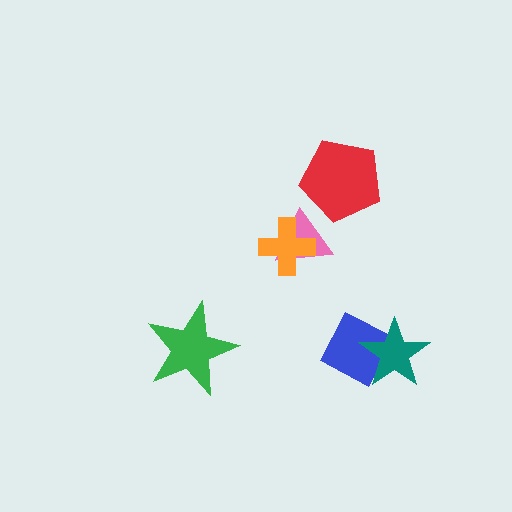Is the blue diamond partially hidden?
Yes, it is partially covered by another shape.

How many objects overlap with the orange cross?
1 object overlaps with the orange cross.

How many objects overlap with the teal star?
1 object overlaps with the teal star.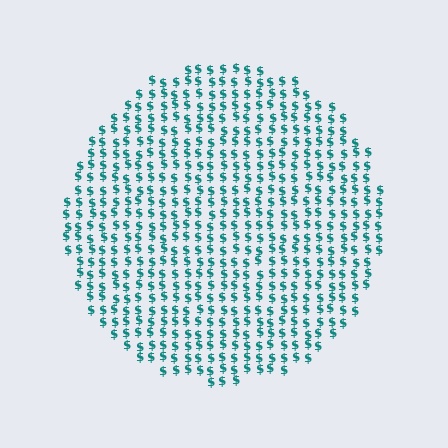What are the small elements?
The small elements are dollar signs.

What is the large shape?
The large shape is a circle.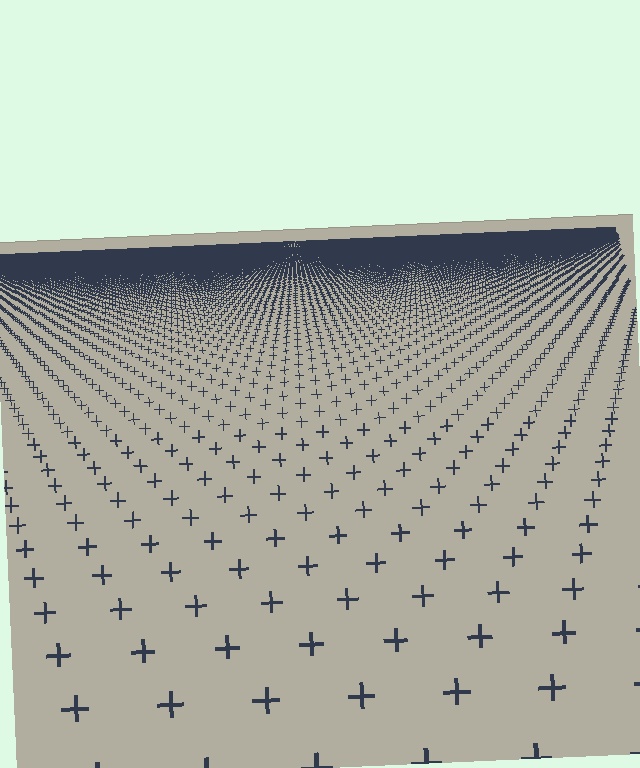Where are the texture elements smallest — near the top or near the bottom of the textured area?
Near the top.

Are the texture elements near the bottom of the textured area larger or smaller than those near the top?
Larger. Near the bottom, elements are closer to the viewer and appear at a bigger on-screen size.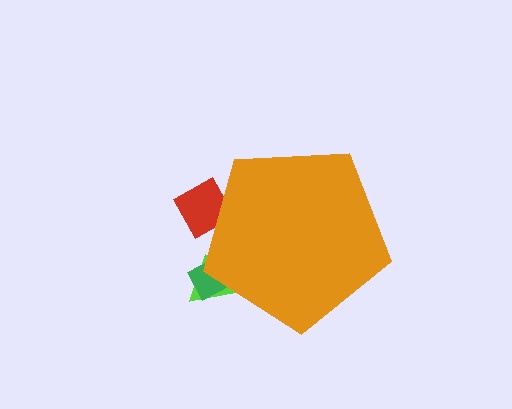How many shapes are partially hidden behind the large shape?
3 shapes are partially hidden.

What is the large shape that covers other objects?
An orange pentagon.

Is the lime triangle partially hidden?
Yes, the lime triangle is partially hidden behind the orange pentagon.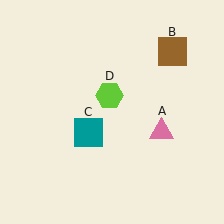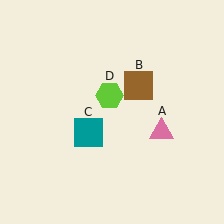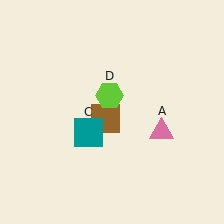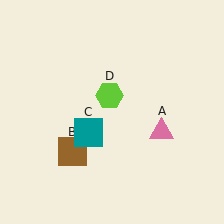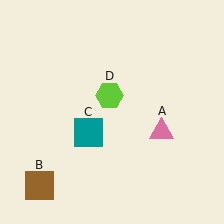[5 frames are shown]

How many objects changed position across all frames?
1 object changed position: brown square (object B).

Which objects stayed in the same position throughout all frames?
Pink triangle (object A) and teal square (object C) and lime hexagon (object D) remained stationary.